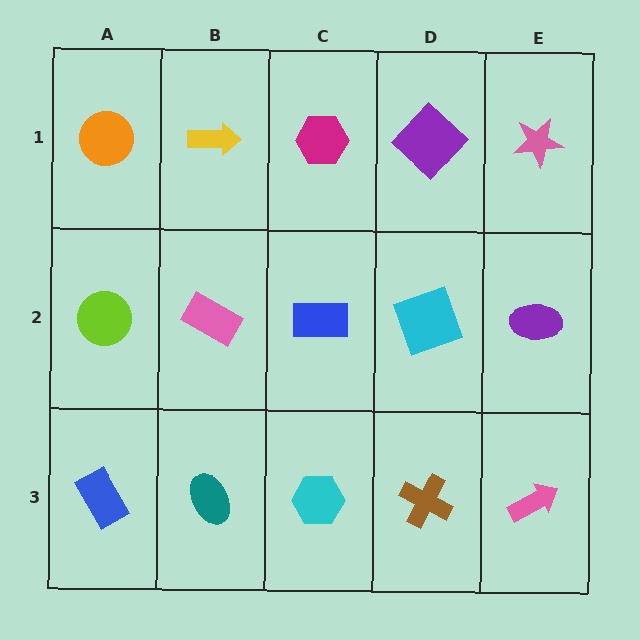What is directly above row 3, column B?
A pink rectangle.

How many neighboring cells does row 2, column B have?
4.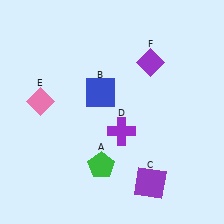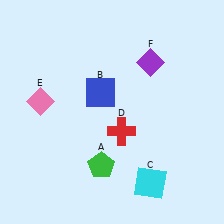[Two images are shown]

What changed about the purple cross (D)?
In Image 1, D is purple. In Image 2, it changed to red.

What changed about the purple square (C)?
In Image 1, C is purple. In Image 2, it changed to cyan.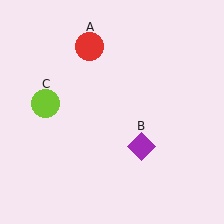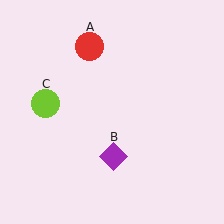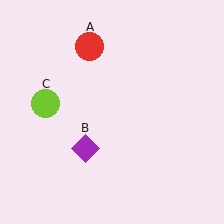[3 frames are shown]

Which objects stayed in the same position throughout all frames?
Red circle (object A) and lime circle (object C) remained stationary.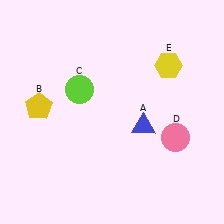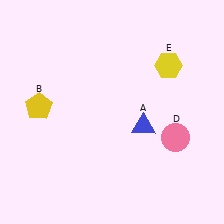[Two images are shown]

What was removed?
The lime circle (C) was removed in Image 2.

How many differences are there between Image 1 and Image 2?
There is 1 difference between the two images.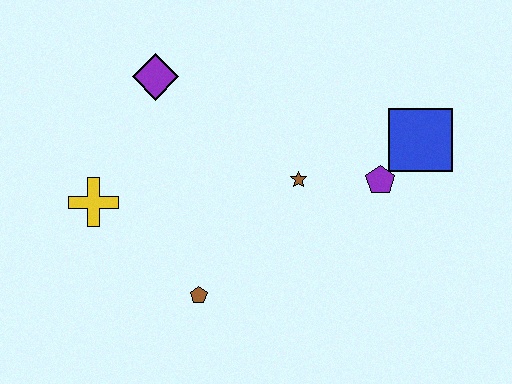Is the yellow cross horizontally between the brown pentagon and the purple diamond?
No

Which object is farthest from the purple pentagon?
The yellow cross is farthest from the purple pentagon.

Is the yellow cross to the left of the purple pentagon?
Yes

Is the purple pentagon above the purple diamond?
No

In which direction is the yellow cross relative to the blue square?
The yellow cross is to the left of the blue square.